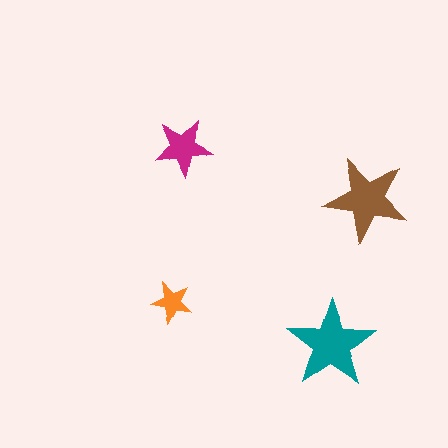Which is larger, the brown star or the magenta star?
The brown one.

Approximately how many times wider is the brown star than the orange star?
About 2 times wider.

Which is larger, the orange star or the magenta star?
The magenta one.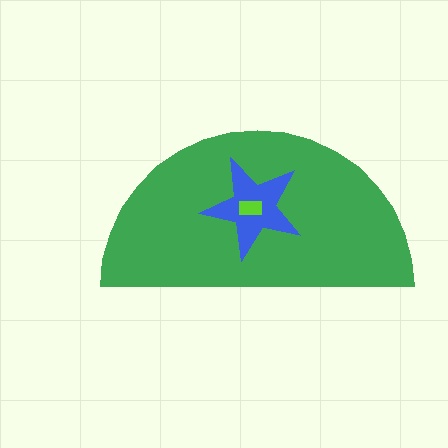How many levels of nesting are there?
3.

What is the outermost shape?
The green semicircle.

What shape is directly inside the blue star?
The lime rectangle.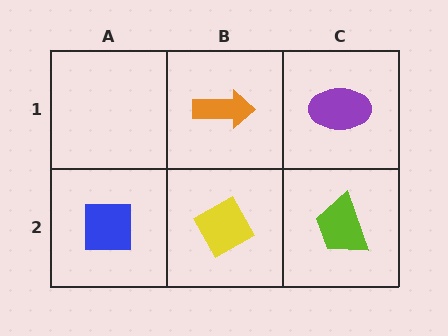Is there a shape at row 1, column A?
No, that cell is empty.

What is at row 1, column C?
A purple ellipse.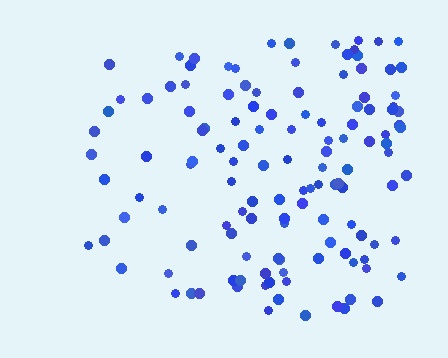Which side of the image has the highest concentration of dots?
The right.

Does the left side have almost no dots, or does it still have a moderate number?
Still a moderate number, just noticeably fewer than the right.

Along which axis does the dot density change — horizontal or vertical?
Horizontal.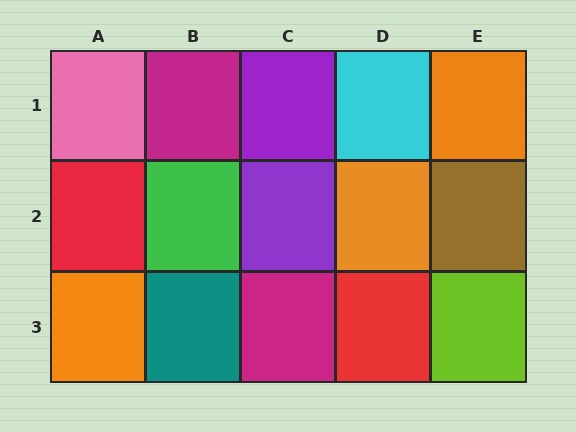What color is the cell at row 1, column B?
Magenta.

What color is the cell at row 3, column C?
Magenta.